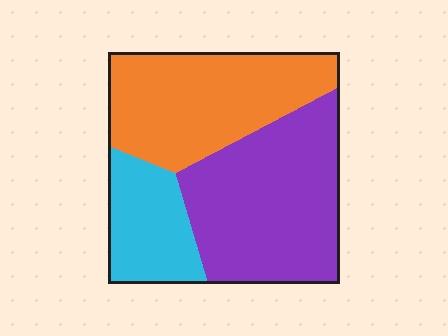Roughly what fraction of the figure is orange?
Orange takes up about three eighths (3/8) of the figure.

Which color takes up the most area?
Purple, at roughly 45%.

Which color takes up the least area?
Cyan, at roughly 20%.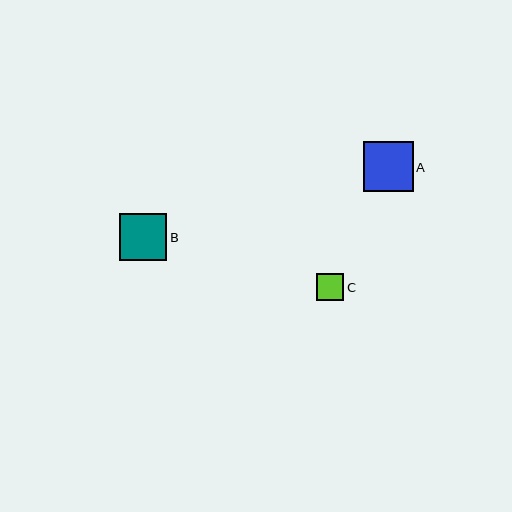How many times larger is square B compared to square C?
Square B is approximately 1.8 times the size of square C.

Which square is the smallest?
Square C is the smallest with a size of approximately 27 pixels.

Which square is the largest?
Square A is the largest with a size of approximately 50 pixels.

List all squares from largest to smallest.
From largest to smallest: A, B, C.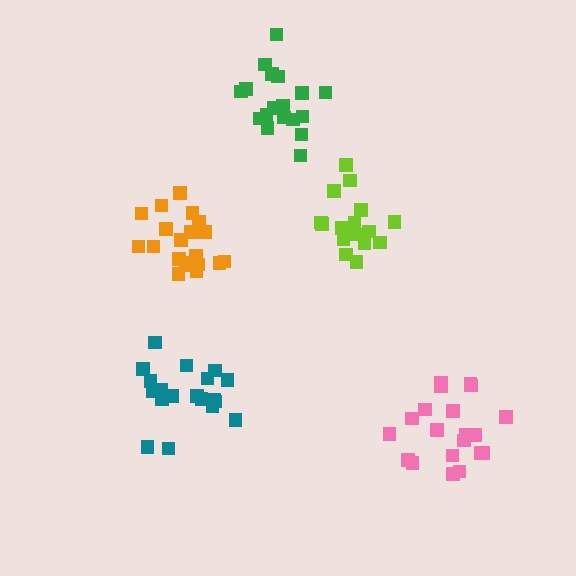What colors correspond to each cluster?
The clusters are colored: teal, pink, lime, green, orange.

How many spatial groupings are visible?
There are 5 spatial groupings.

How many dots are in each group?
Group 1: 19 dots, Group 2: 20 dots, Group 3: 16 dots, Group 4: 18 dots, Group 5: 21 dots (94 total).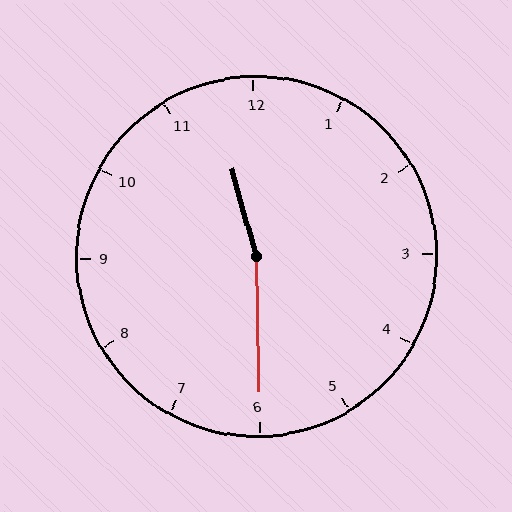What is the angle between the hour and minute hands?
Approximately 165 degrees.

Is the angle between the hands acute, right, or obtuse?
It is obtuse.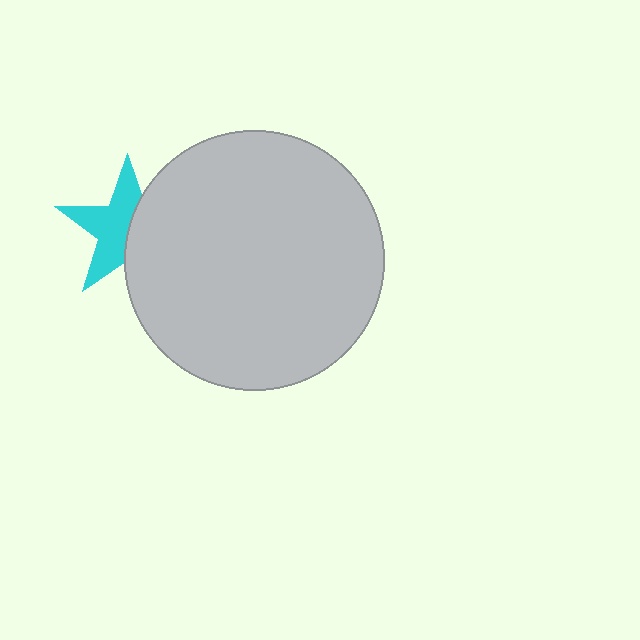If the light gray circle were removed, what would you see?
You would see the complete cyan star.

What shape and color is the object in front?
The object in front is a light gray circle.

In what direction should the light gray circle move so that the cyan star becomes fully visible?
The light gray circle should move right. That is the shortest direction to clear the overlap and leave the cyan star fully visible.